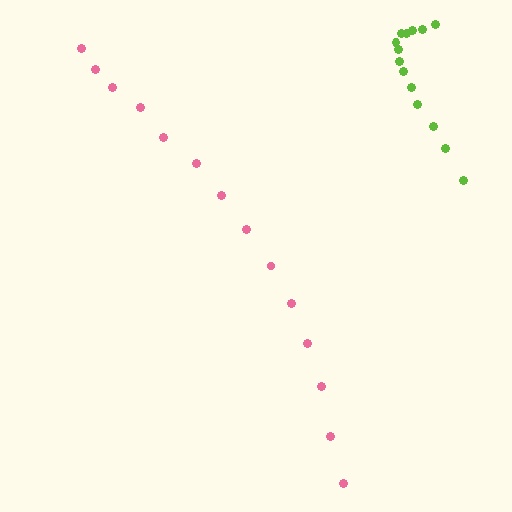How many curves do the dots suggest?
There are 2 distinct paths.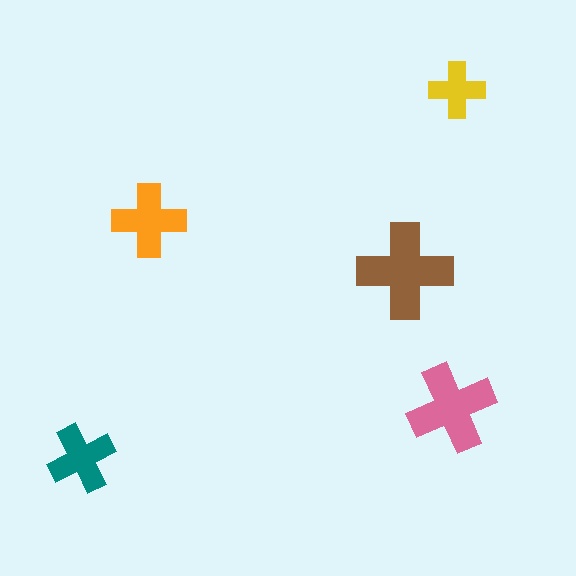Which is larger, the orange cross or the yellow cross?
The orange one.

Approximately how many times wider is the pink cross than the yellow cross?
About 1.5 times wider.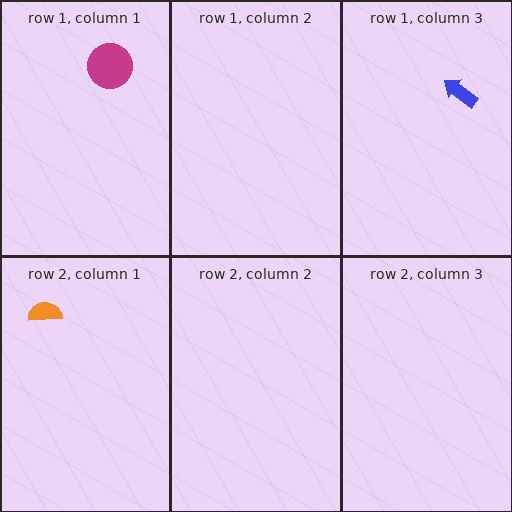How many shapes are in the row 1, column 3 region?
1.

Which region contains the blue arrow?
The row 1, column 3 region.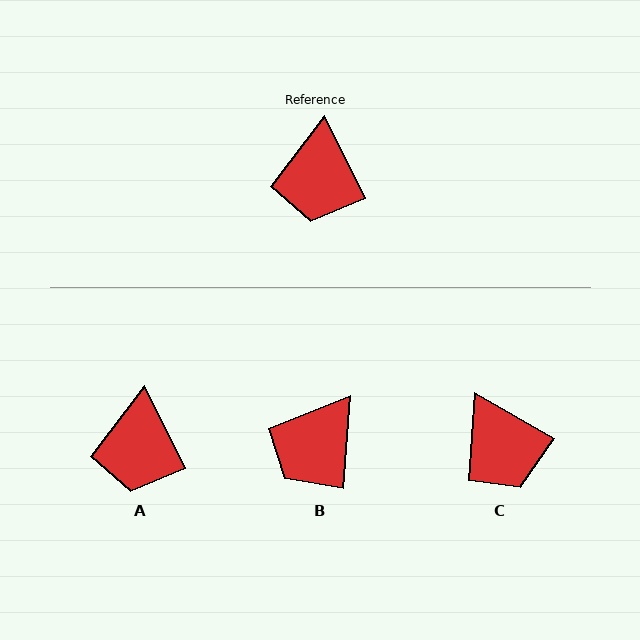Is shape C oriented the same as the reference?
No, it is off by about 33 degrees.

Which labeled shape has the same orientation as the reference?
A.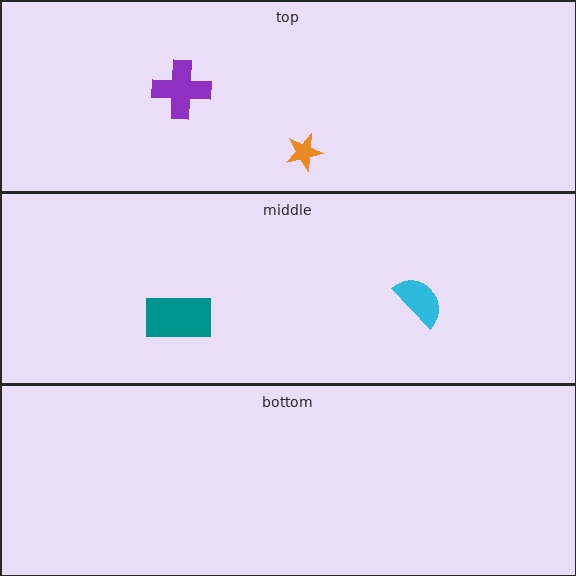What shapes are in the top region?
The orange star, the purple cross.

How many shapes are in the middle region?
2.